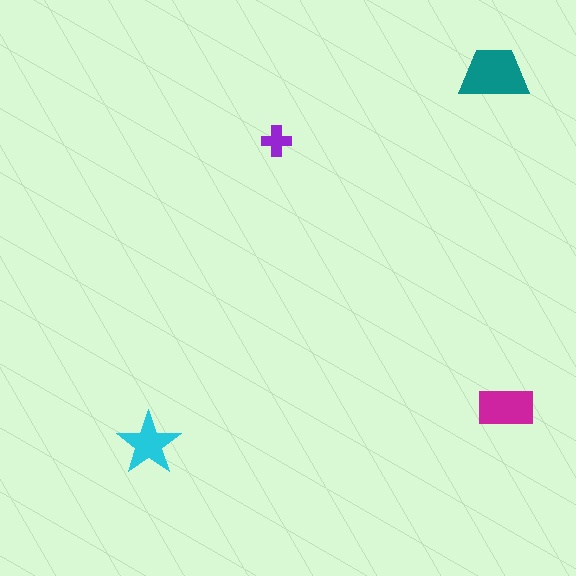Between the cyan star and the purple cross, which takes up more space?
The cyan star.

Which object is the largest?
The teal trapezoid.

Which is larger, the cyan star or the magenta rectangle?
The magenta rectangle.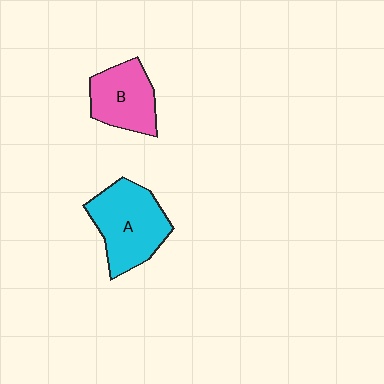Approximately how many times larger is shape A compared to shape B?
Approximately 1.3 times.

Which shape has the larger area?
Shape A (cyan).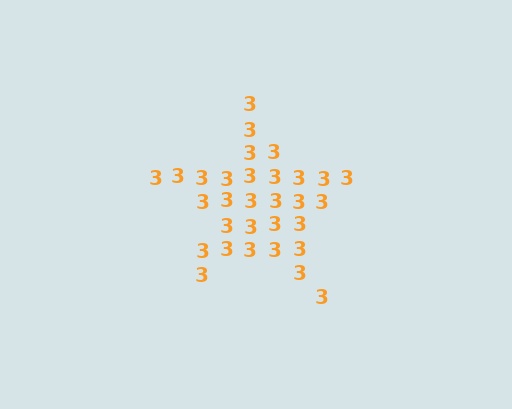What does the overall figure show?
The overall figure shows a star.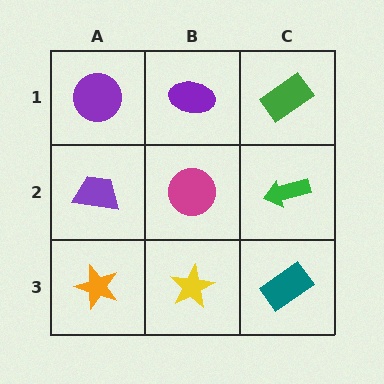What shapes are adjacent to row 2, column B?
A purple ellipse (row 1, column B), a yellow star (row 3, column B), a purple trapezoid (row 2, column A), a green arrow (row 2, column C).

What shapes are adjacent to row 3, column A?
A purple trapezoid (row 2, column A), a yellow star (row 3, column B).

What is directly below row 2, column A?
An orange star.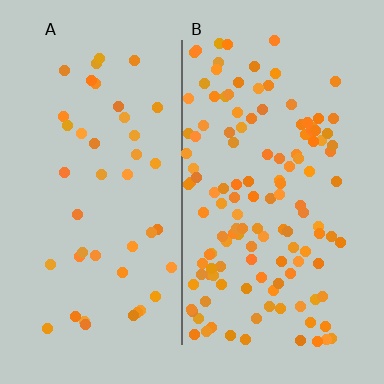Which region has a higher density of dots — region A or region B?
B (the right).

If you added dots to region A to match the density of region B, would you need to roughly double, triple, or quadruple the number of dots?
Approximately triple.